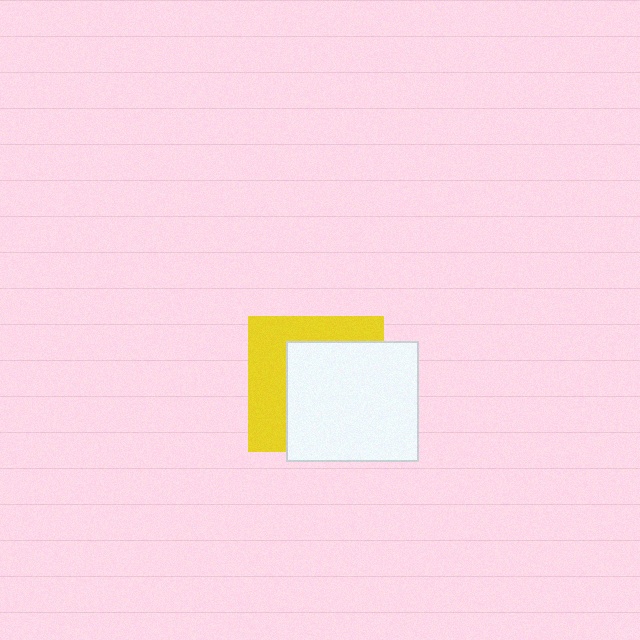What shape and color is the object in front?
The object in front is a white rectangle.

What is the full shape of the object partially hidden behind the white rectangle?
The partially hidden object is a yellow square.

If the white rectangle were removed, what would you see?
You would see the complete yellow square.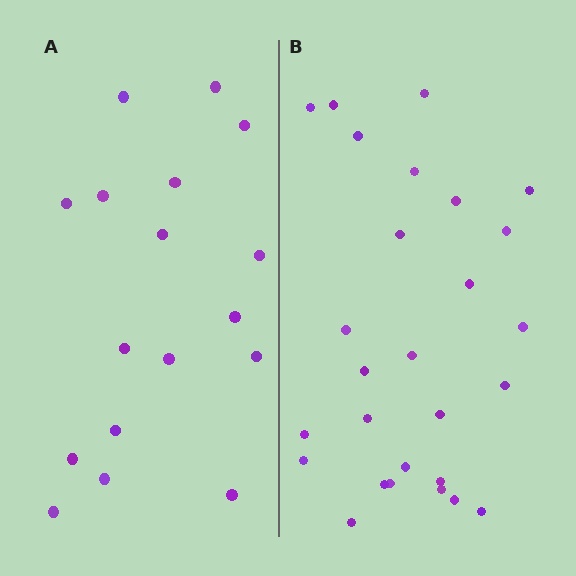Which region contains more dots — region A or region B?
Region B (the right region) has more dots.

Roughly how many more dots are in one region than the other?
Region B has roughly 10 or so more dots than region A.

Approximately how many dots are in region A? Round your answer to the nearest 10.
About 20 dots. (The exact count is 17, which rounds to 20.)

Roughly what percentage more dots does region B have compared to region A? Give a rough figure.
About 60% more.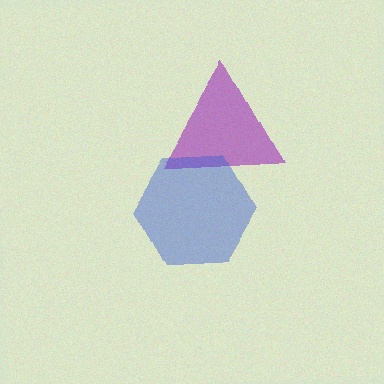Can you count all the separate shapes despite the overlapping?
Yes, there are 2 separate shapes.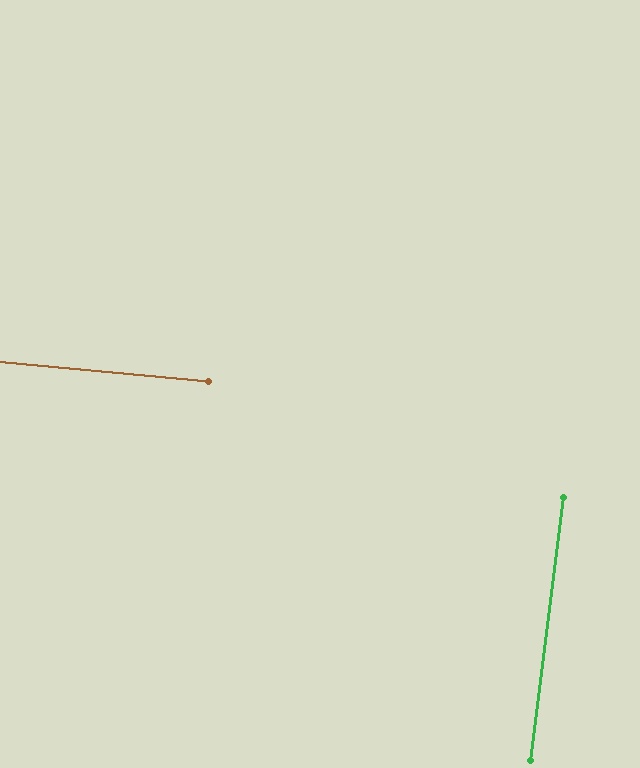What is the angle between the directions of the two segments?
Approximately 88 degrees.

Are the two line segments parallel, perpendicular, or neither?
Perpendicular — they meet at approximately 88°.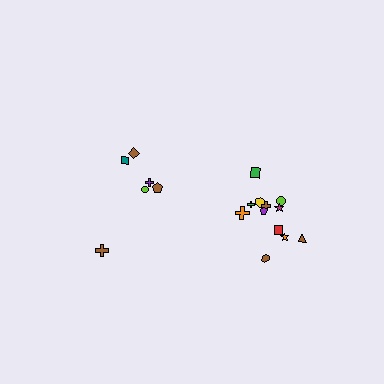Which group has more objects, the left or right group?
The right group.